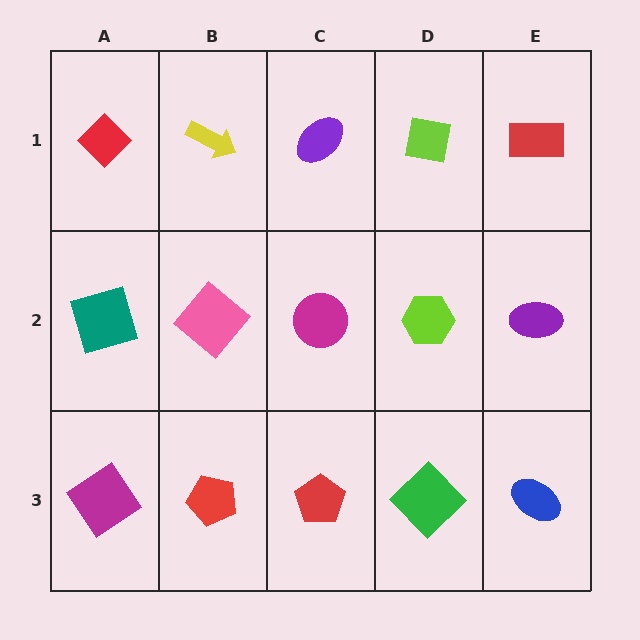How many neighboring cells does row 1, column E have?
2.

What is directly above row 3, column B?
A pink diamond.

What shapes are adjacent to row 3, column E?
A purple ellipse (row 2, column E), a green diamond (row 3, column D).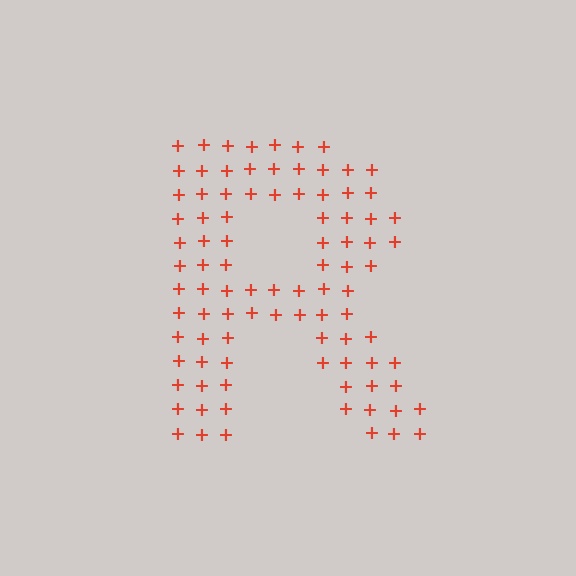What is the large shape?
The large shape is the letter R.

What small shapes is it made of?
It is made of small plus signs.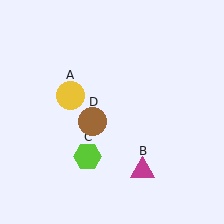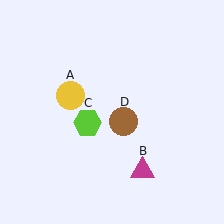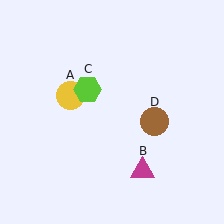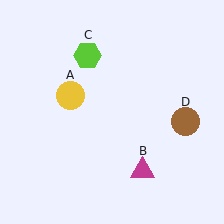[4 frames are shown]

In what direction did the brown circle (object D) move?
The brown circle (object D) moved right.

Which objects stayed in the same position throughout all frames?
Yellow circle (object A) and magenta triangle (object B) remained stationary.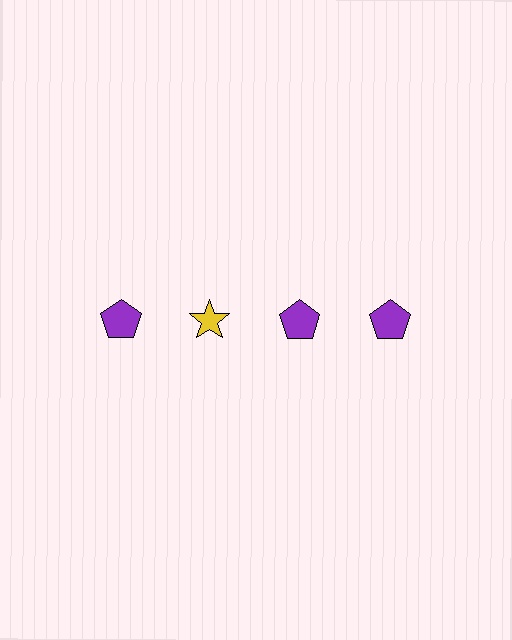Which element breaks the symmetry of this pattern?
The yellow star in the top row, second from left column breaks the symmetry. All other shapes are purple pentagons.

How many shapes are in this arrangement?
There are 4 shapes arranged in a grid pattern.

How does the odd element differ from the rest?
It differs in both color (yellow instead of purple) and shape (star instead of pentagon).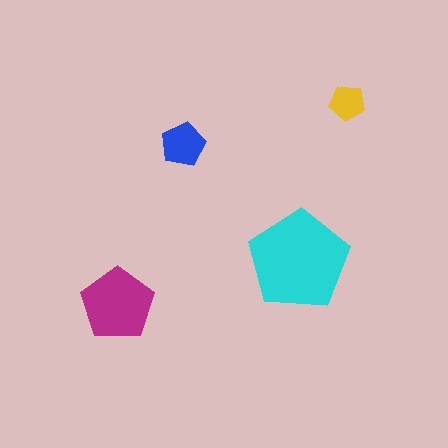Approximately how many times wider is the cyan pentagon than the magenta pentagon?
About 1.5 times wider.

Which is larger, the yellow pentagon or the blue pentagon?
The blue one.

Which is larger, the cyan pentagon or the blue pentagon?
The cyan one.